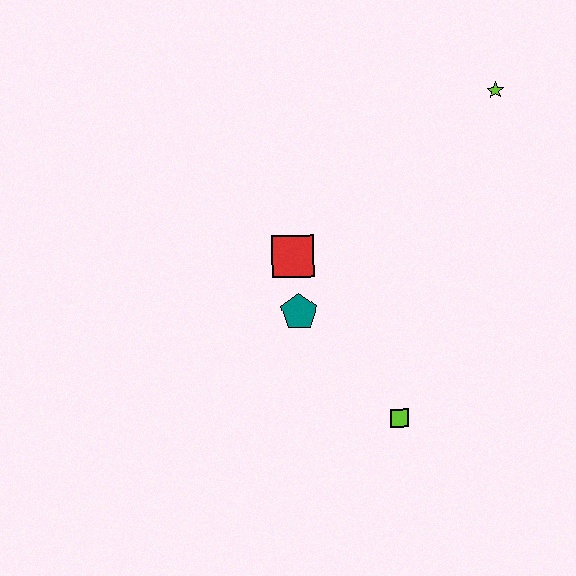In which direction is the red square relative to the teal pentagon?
The red square is above the teal pentagon.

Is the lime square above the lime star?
No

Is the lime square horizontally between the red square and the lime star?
Yes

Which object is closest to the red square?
The teal pentagon is closest to the red square.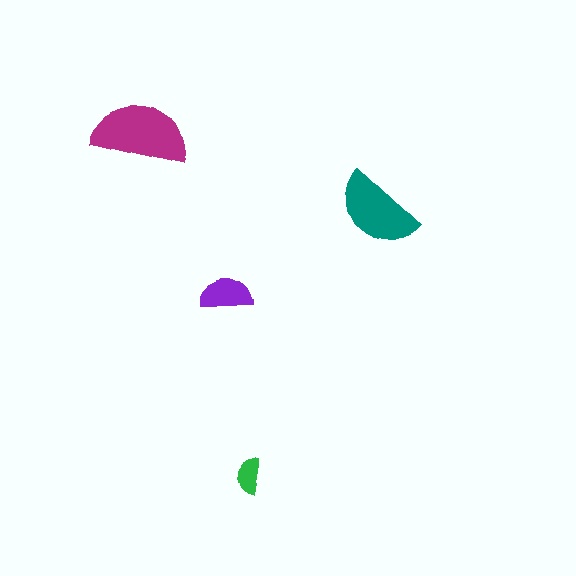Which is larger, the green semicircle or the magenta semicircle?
The magenta one.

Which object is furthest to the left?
The magenta semicircle is leftmost.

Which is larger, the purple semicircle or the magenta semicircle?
The magenta one.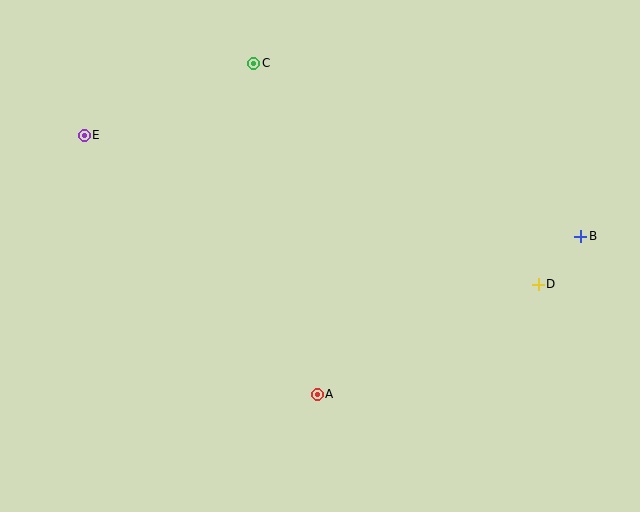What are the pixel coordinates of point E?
Point E is at (84, 135).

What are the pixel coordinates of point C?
Point C is at (254, 63).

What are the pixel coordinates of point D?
Point D is at (538, 284).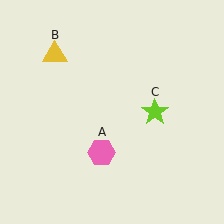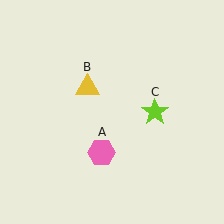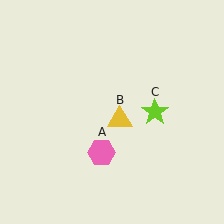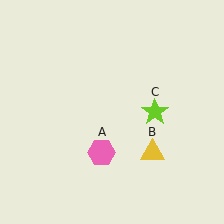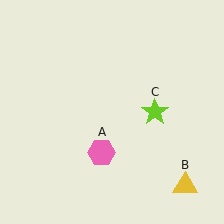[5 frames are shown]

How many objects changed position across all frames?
1 object changed position: yellow triangle (object B).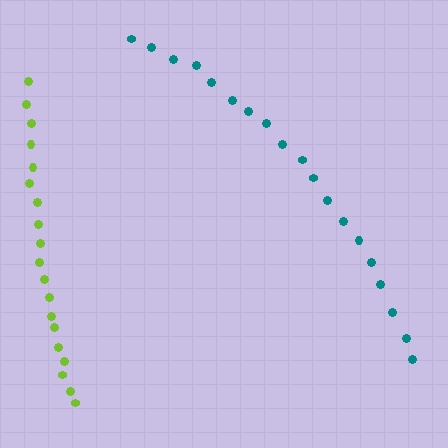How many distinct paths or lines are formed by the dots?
There are 2 distinct paths.